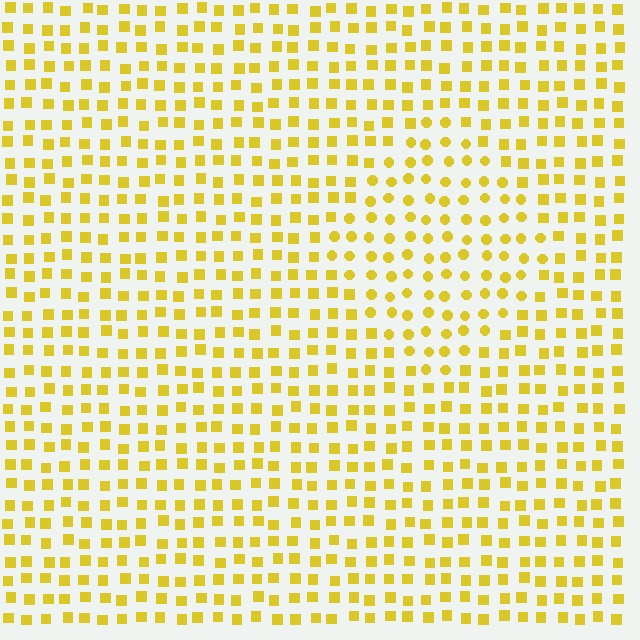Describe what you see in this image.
The image is filled with small yellow elements arranged in a uniform grid. A diamond-shaped region contains circles, while the surrounding area contains squares. The boundary is defined purely by the change in element shape.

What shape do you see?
I see a diamond.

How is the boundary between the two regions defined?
The boundary is defined by a change in element shape: circles inside vs. squares outside. All elements share the same color and spacing.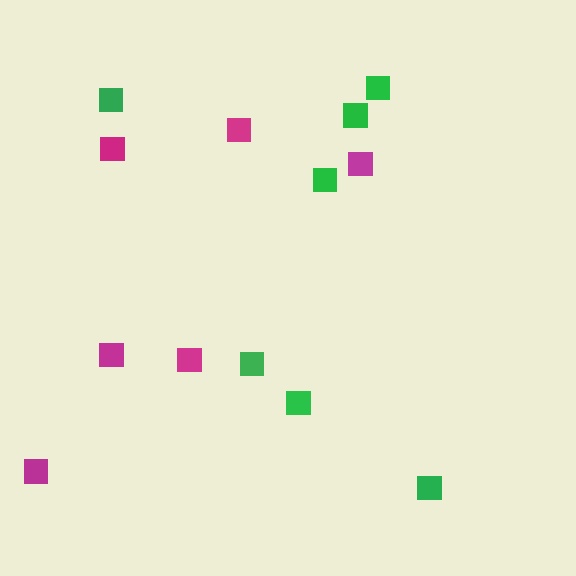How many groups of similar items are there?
There are 2 groups: one group of magenta squares (6) and one group of green squares (7).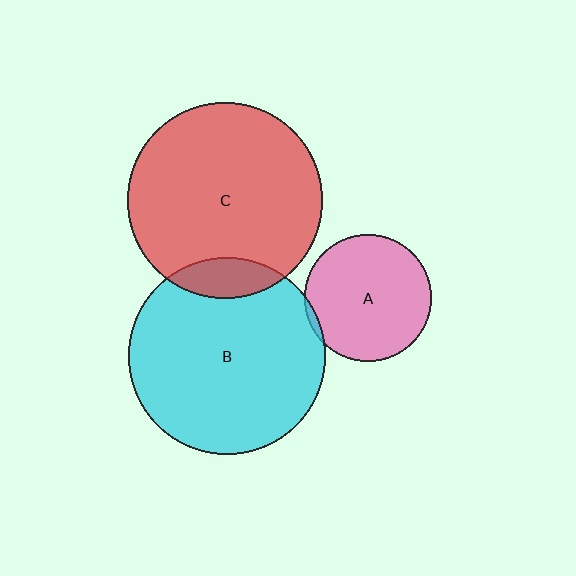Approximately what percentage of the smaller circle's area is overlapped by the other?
Approximately 10%.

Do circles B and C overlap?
Yes.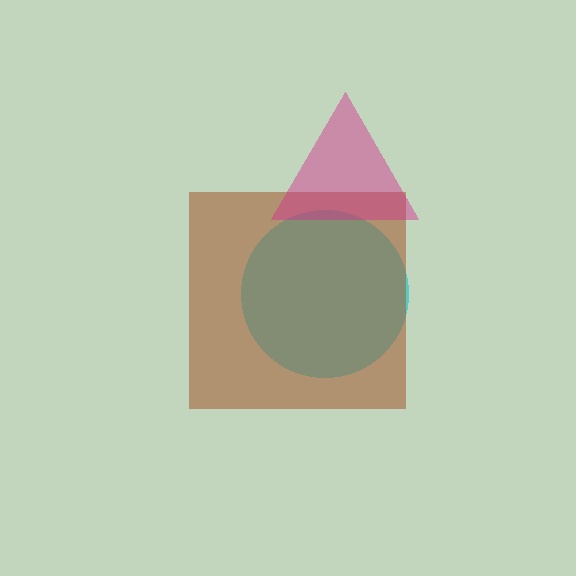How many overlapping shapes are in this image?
There are 3 overlapping shapes in the image.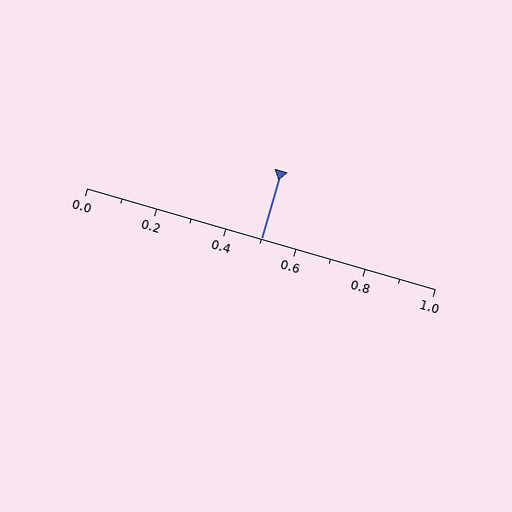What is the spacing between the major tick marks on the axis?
The major ticks are spaced 0.2 apart.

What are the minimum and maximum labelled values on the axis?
The axis runs from 0.0 to 1.0.